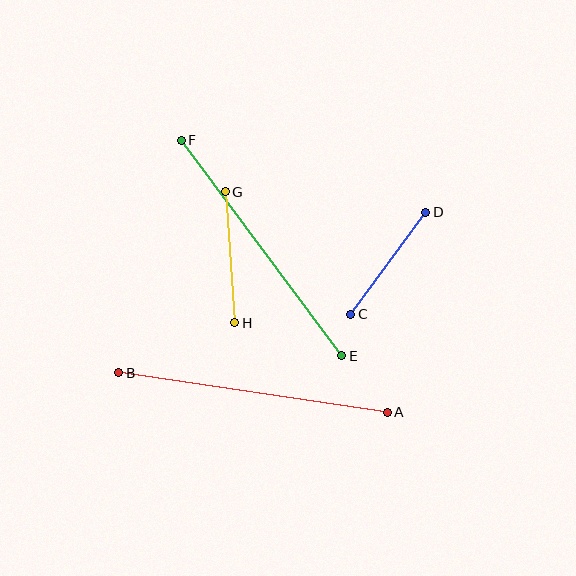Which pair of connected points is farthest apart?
Points A and B are farthest apart.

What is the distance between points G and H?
The distance is approximately 131 pixels.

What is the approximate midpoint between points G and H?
The midpoint is at approximately (230, 257) pixels.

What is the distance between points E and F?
The distance is approximately 269 pixels.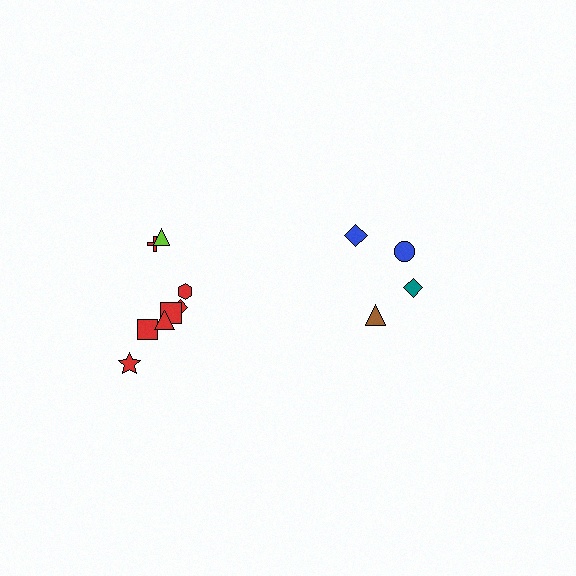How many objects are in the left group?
There are 8 objects.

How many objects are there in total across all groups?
There are 12 objects.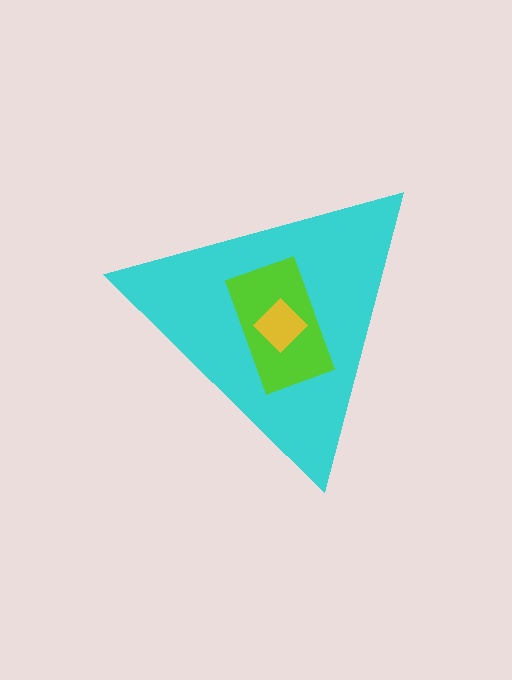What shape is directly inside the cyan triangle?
The lime rectangle.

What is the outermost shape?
The cyan triangle.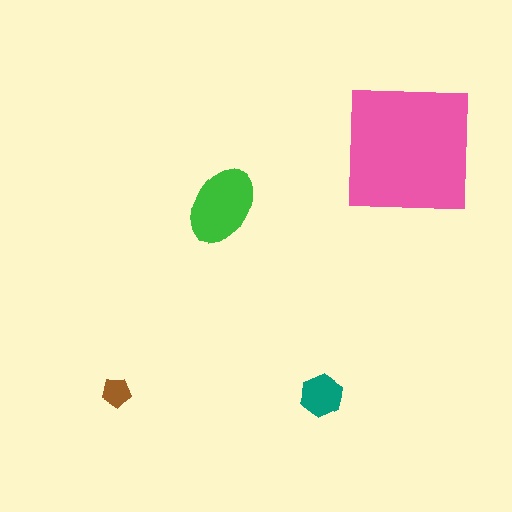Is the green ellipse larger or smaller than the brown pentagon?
Larger.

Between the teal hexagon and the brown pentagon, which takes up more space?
The teal hexagon.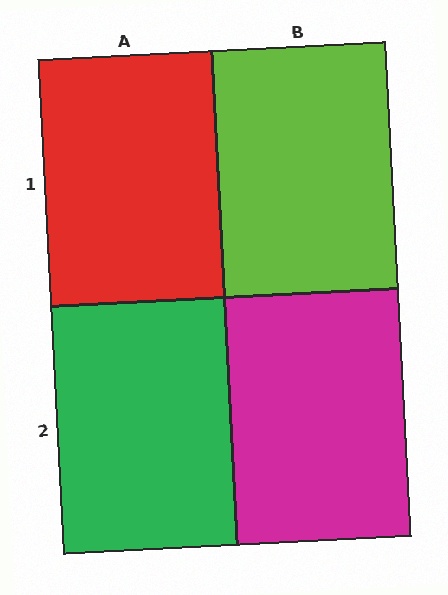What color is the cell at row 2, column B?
Magenta.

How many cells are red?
1 cell is red.